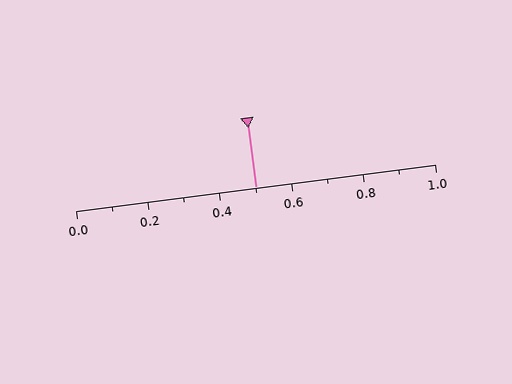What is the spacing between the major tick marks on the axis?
The major ticks are spaced 0.2 apart.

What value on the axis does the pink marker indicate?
The marker indicates approximately 0.5.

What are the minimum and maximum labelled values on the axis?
The axis runs from 0.0 to 1.0.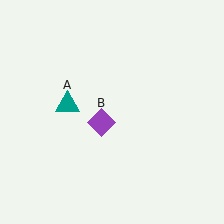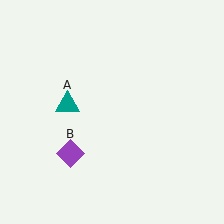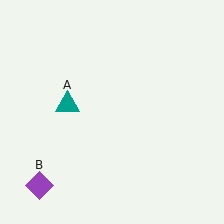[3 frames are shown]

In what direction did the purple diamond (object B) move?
The purple diamond (object B) moved down and to the left.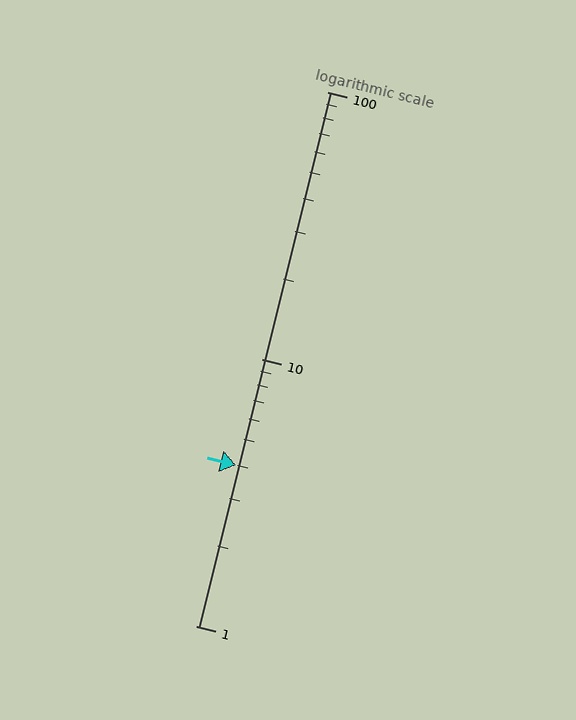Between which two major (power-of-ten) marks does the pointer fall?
The pointer is between 1 and 10.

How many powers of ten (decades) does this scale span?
The scale spans 2 decades, from 1 to 100.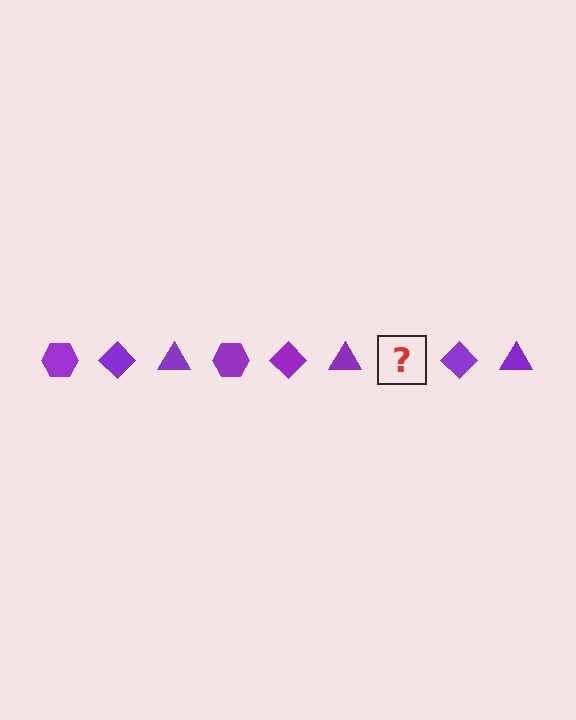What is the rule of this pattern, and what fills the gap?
The rule is that the pattern cycles through hexagon, diamond, triangle shapes in purple. The gap should be filled with a purple hexagon.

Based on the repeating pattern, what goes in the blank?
The blank should be a purple hexagon.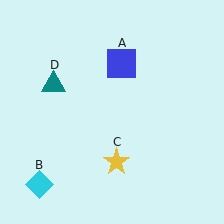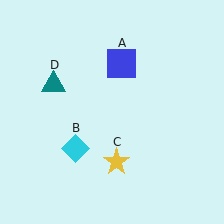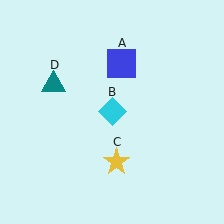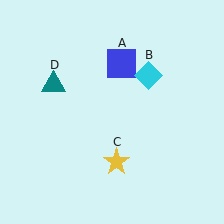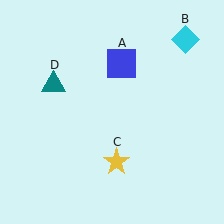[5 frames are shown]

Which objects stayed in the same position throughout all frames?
Blue square (object A) and yellow star (object C) and teal triangle (object D) remained stationary.